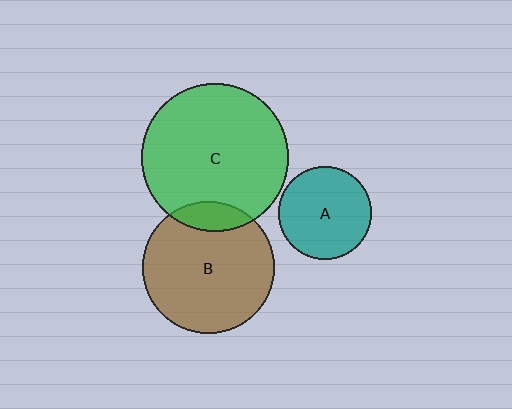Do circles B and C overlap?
Yes.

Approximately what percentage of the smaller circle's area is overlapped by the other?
Approximately 10%.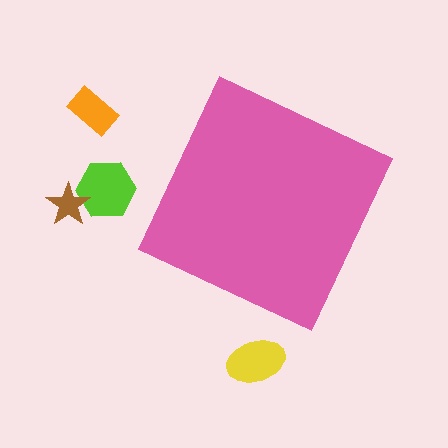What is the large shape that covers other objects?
A pink square.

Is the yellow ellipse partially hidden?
No, the yellow ellipse is fully visible.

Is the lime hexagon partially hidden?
No, the lime hexagon is fully visible.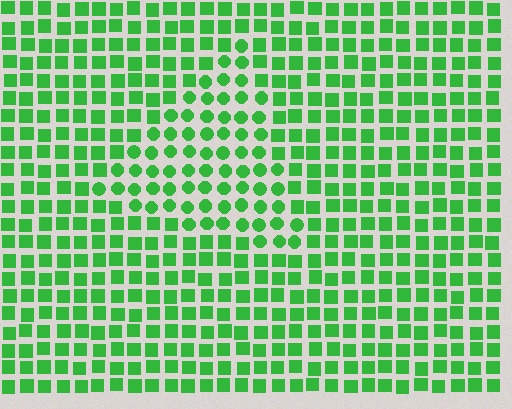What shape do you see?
I see a triangle.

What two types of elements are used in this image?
The image uses circles inside the triangle region and squares outside it.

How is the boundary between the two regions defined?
The boundary is defined by a change in element shape: circles inside vs. squares outside. All elements share the same color and spacing.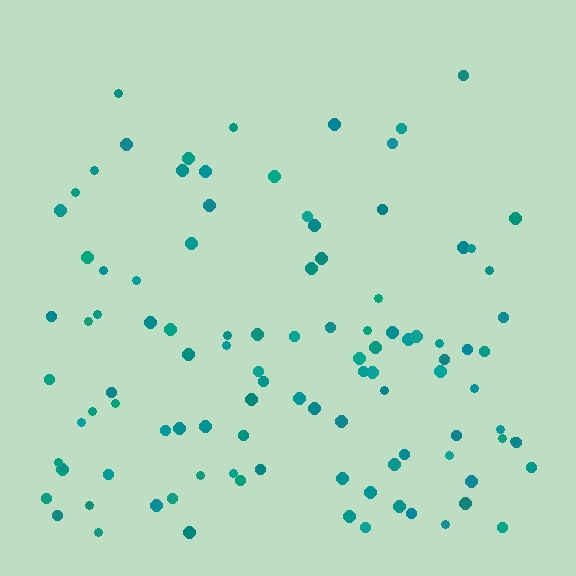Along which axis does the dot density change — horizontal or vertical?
Vertical.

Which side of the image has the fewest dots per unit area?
The top.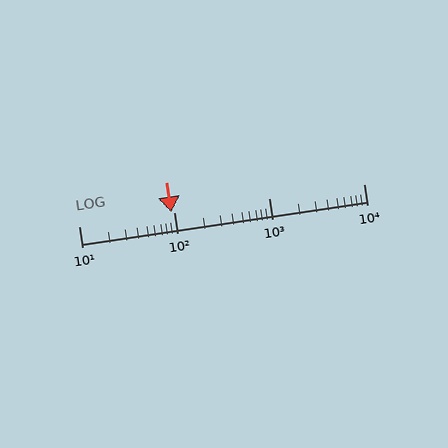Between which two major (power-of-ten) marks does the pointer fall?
The pointer is between 10 and 100.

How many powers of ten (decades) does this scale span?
The scale spans 3 decades, from 10 to 10000.